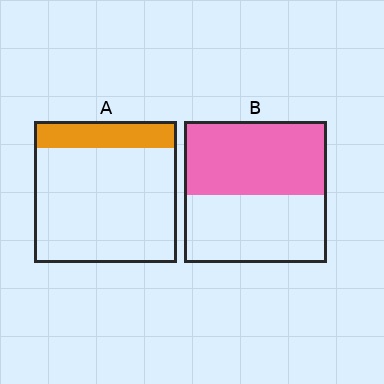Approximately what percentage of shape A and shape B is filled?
A is approximately 20% and B is approximately 50%.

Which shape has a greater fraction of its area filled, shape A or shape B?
Shape B.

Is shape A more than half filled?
No.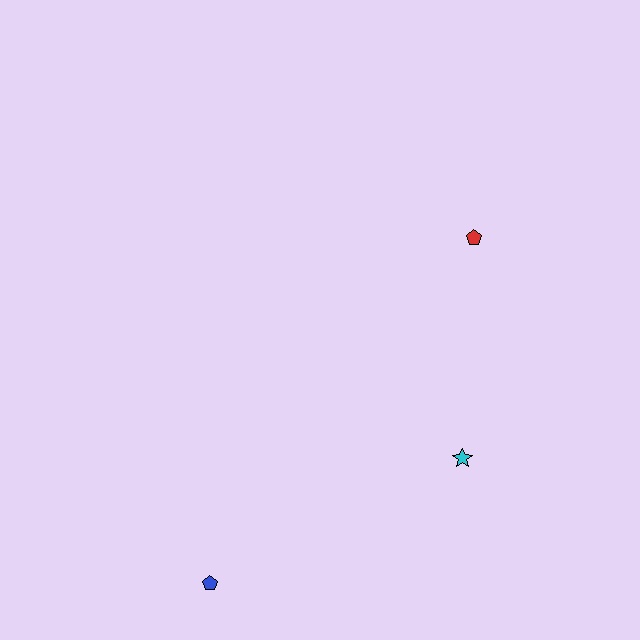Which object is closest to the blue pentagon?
The cyan star is closest to the blue pentagon.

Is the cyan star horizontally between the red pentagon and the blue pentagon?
Yes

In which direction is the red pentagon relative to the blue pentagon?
The red pentagon is above the blue pentagon.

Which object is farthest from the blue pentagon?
The red pentagon is farthest from the blue pentagon.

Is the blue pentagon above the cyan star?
No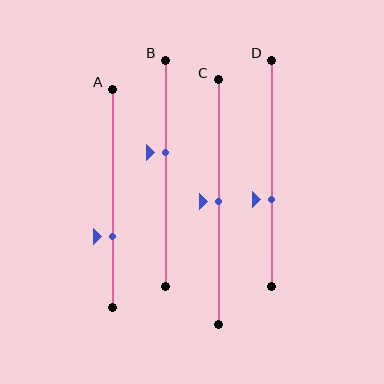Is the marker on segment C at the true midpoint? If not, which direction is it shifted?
Yes, the marker on segment C is at the true midpoint.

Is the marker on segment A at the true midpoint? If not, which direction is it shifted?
No, the marker on segment A is shifted downward by about 17% of the segment length.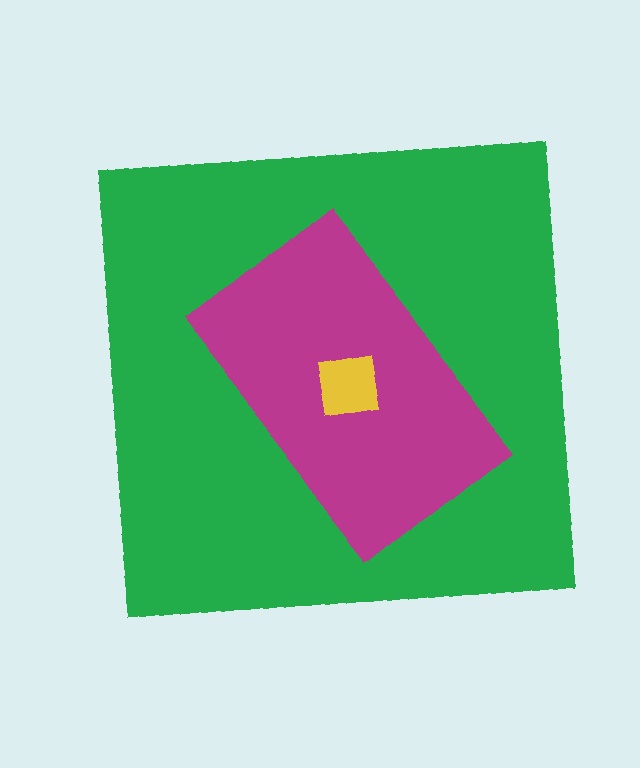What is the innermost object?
The yellow square.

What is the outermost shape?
The green square.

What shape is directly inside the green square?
The magenta rectangle.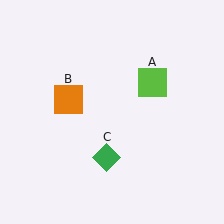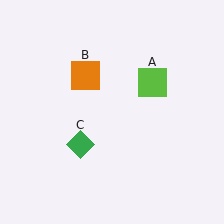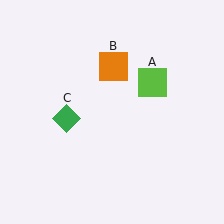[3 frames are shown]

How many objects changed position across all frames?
2 objects changed position: orange square (object B), green diamond (object C).